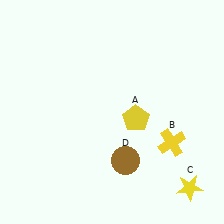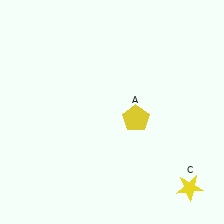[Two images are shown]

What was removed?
The brown circle (D), the yellow cross (B) were removed in Image 2.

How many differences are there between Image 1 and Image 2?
There are 2 differences between the two images.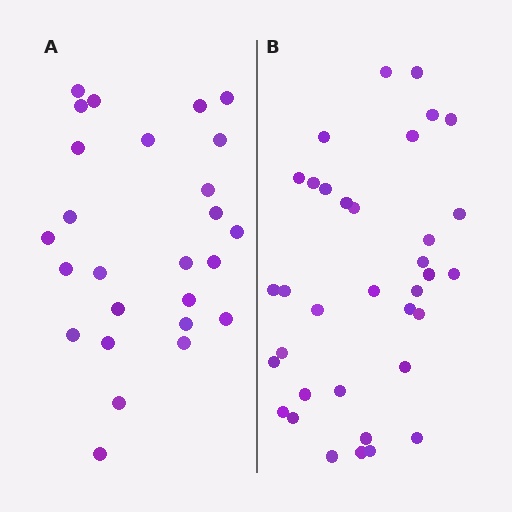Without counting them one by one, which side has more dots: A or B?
Region B (the right region) has more dots.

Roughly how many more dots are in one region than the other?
Region B has roughly 8 or so more dots than region A.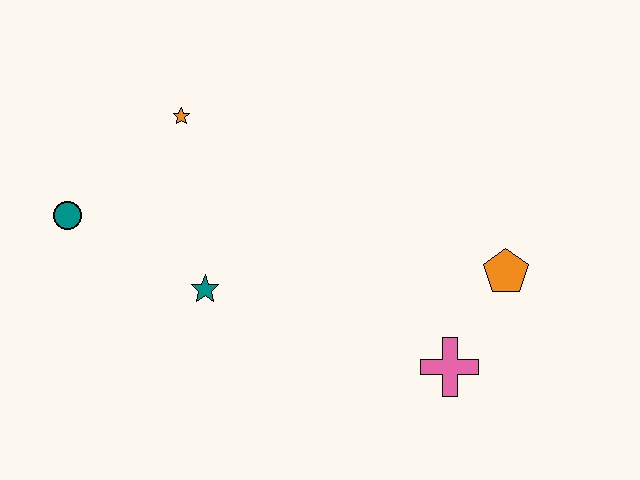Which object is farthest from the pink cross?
The teal circle is farthest from the pink cross.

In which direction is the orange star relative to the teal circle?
The orange star is to the right of the teal circle.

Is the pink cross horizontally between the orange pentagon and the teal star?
Yes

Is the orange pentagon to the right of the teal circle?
Yes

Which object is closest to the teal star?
The teal circle is closest to the teal star.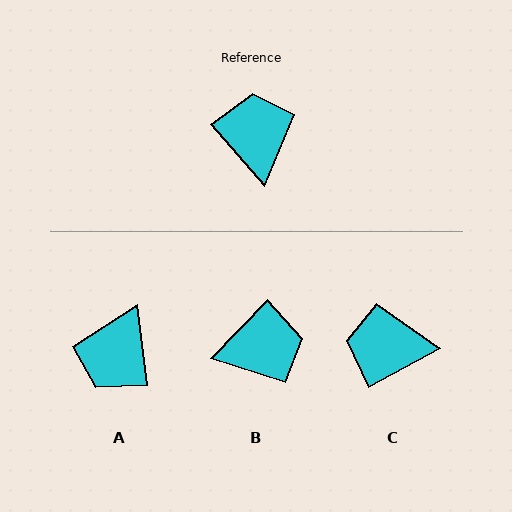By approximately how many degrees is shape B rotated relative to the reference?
Approximately 85 degrees clockwise.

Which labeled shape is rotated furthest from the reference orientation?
A, about 146 degrees away.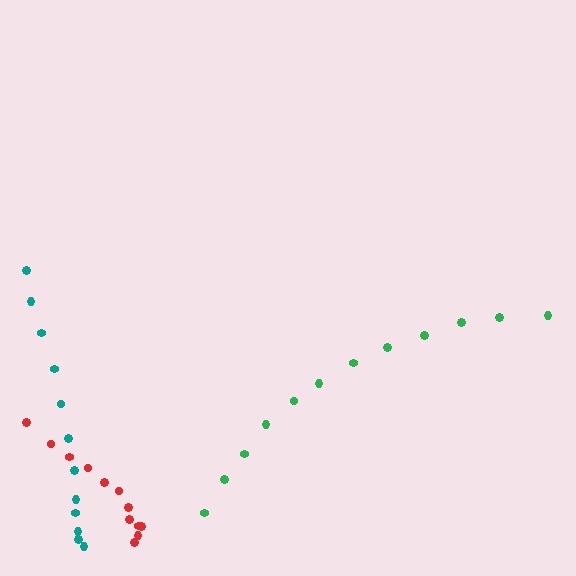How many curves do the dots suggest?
There are 3 distinct paths.